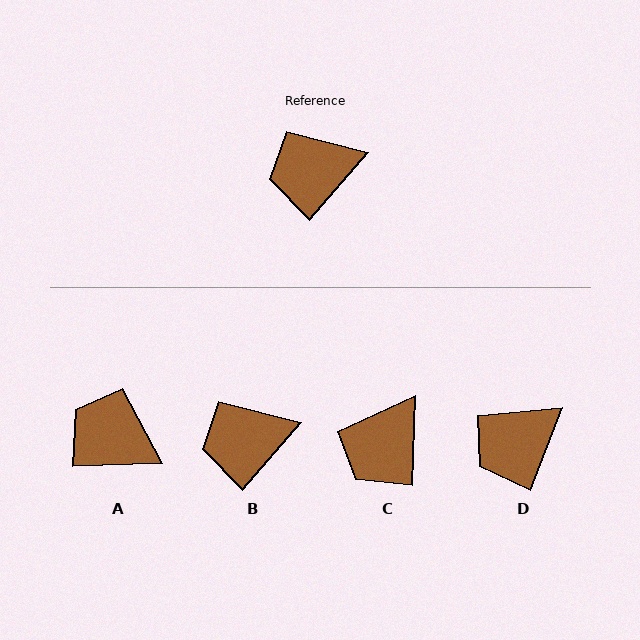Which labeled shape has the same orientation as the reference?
B.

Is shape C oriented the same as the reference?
No, it is off by about 39 degrees.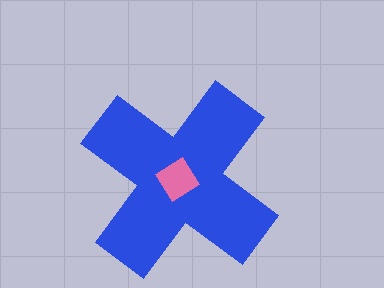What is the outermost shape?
The blue cross.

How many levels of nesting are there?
2.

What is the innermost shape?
The pink diamond.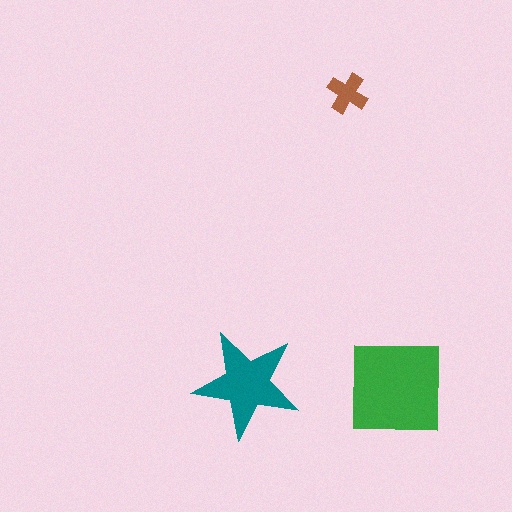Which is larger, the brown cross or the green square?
The green square.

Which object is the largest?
The green square.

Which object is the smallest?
The brown cross.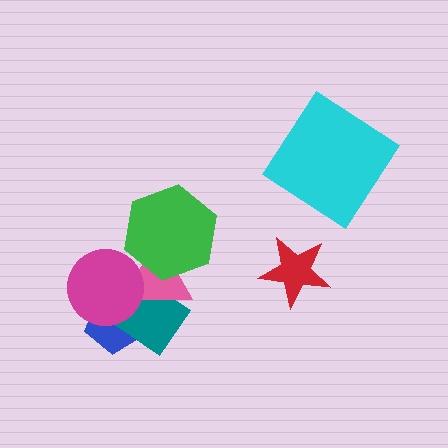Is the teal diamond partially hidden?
Yes, it is partially covered by another shape.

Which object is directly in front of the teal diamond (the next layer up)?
The pink triangle is directly in front of the teal diamond.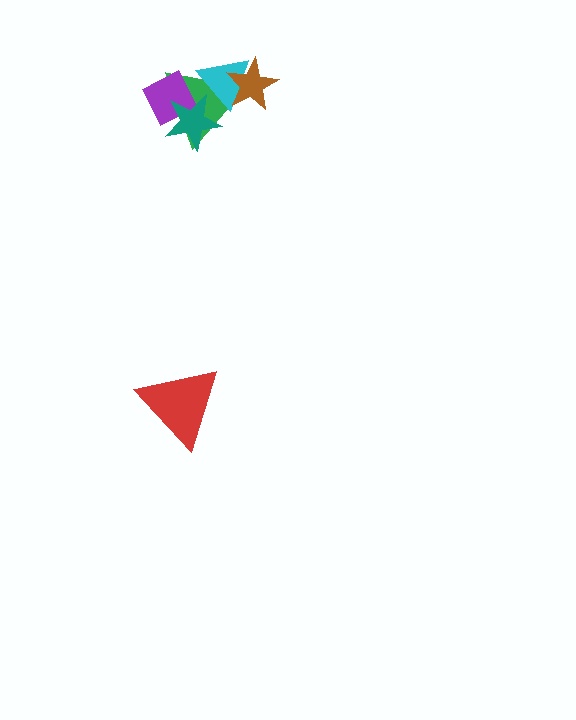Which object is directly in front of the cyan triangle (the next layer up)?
The teal star is directly in front of the cyan triangle.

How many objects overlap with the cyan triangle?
3 objects overlap with the cyan triangle.